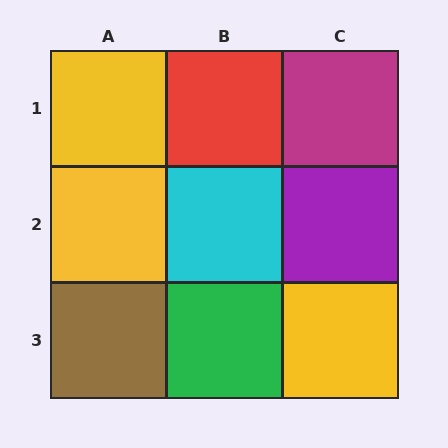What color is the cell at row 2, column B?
Cyan.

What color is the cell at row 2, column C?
Purple.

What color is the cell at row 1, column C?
Magenta.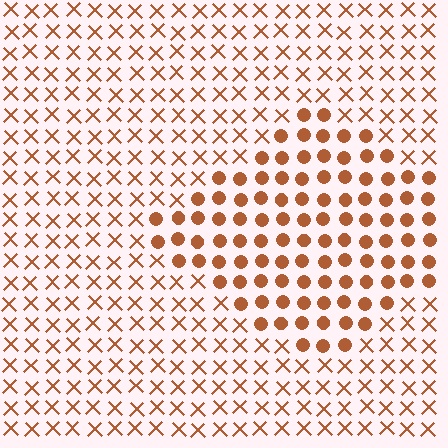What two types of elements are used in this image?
The image uses circles inside the diamond region and X marks outside it.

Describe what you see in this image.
The image is filled with small brown elements arranged in a uniform grid. A diamond-shaped region contains circles, while the surrounding area contains X marks. The boundary is defined purely by the change in element shape.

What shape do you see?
I see a diamond.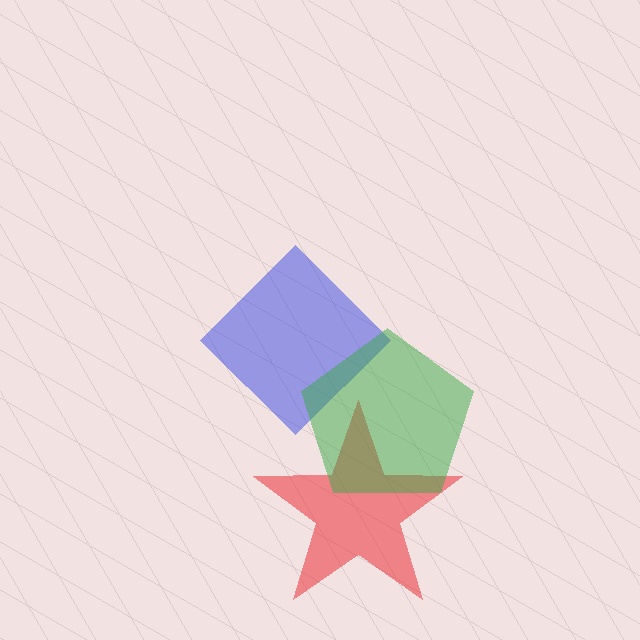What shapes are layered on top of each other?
The layered shapes are: a blue diamond, a red star, a green pentagon.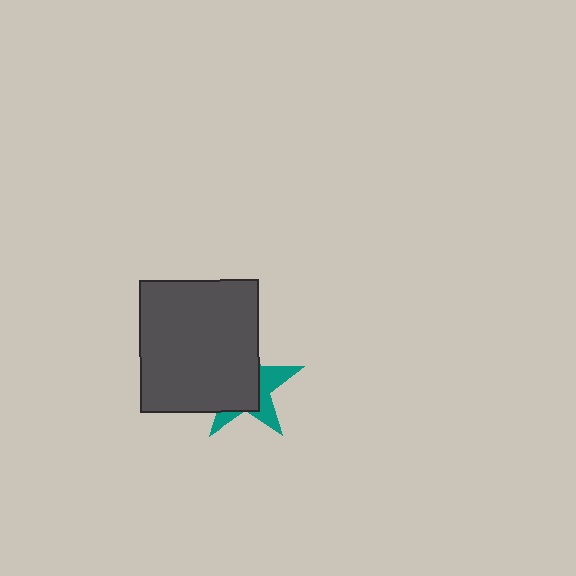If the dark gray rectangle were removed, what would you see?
You would see the complete teal star.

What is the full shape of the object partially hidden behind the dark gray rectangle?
The partially hidden object is a teal star.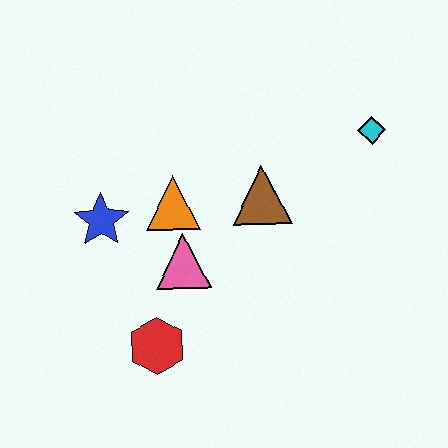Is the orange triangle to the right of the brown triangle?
No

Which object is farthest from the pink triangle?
The cyan diamond is farthest from the pink triangle.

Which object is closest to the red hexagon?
The pink triangle is closest to the red hexagon.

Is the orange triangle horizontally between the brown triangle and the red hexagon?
Yes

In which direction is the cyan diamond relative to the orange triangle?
The cyan diamond is to the right of the orange triangle.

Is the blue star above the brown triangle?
No